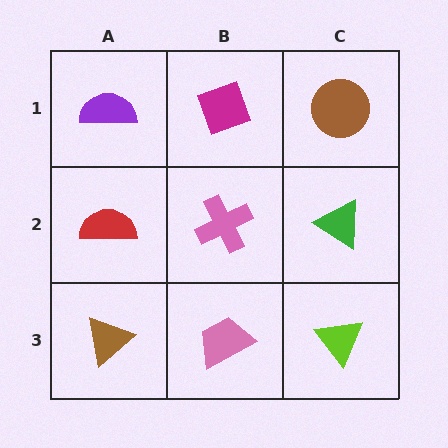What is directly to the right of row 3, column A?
A pink trapezoid.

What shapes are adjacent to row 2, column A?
A purple semicircle (row 1, column A), a brown triangle (row 3, column A), a pink cross (row 2, column B).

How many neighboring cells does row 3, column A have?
2.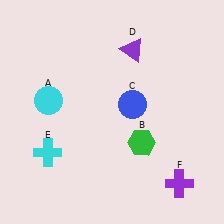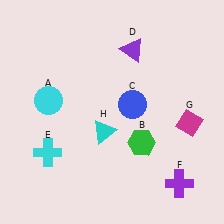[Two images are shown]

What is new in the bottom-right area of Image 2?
A magenta diamond (G) was added in the bottom-right area of Image 2.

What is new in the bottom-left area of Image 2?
A cyan triangle (H) was added in the bottom-left area of Image 2.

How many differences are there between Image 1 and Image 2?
There are 2 differences between the two images.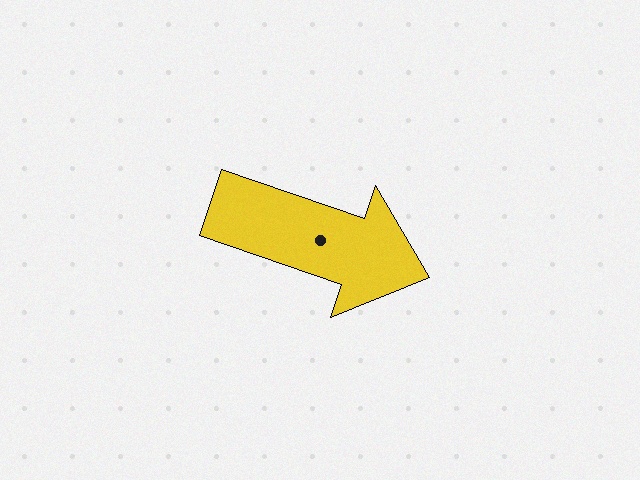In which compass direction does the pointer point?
East.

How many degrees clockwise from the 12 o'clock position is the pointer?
Approximately 109 degrees.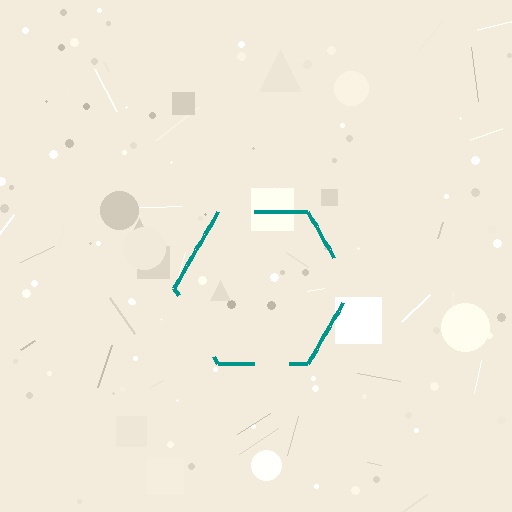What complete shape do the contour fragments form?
The contour fragments form a hexagon.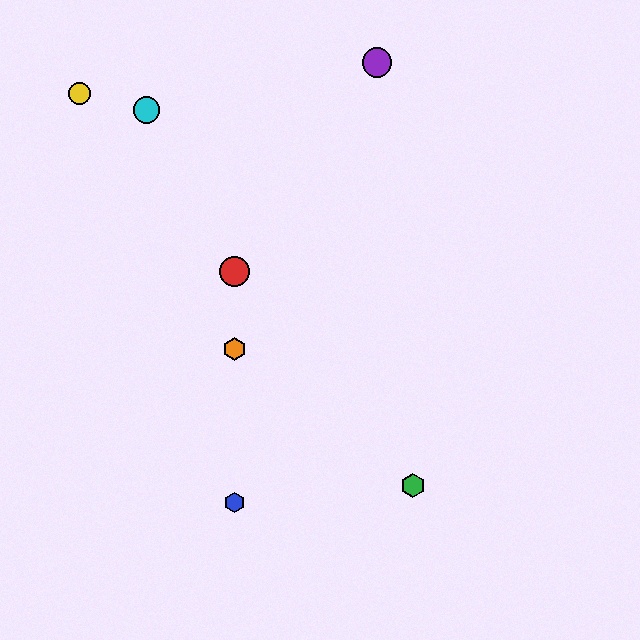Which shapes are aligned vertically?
The red circle, the blue hexagon, the orange hexagon are aligned vertically.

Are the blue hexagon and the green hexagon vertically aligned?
No, the blue hexagon is at x≈235 and the green hexagon is at x≈413.